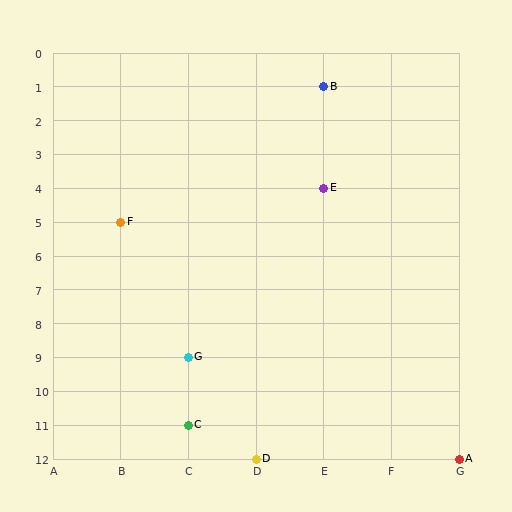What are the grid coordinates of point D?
Point D is at grid coordinates (D, 12).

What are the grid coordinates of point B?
Point B is at grid coordinates (E, 1).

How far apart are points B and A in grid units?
Points B and A are 2 columns and 11 rows apart (about 11.2 grid units diagonally).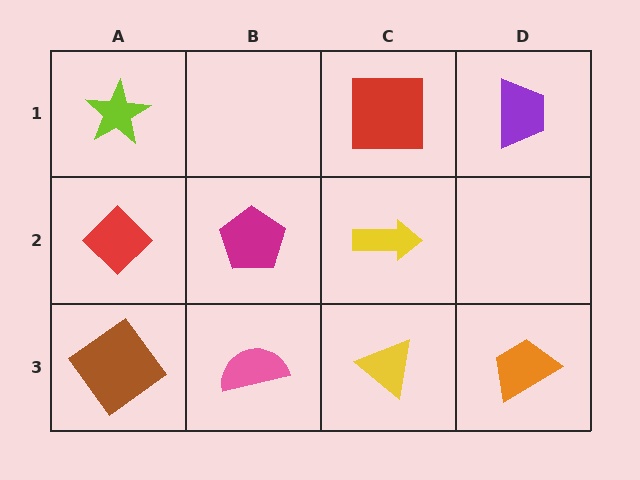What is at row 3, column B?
A pink semicircle.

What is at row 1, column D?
A purple trapezoid.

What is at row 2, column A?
A red diamond.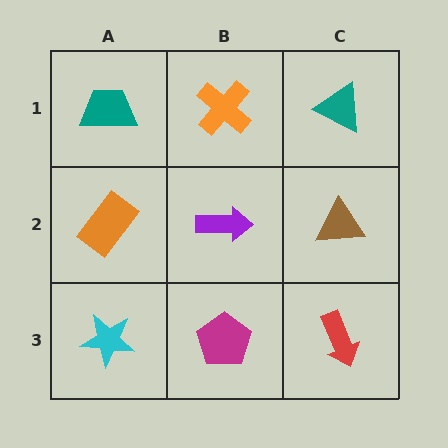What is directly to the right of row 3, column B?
A red arrow.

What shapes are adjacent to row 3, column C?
A brown triangle (row 2, column C), a magenta pentagon (row 3, column B).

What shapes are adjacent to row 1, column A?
An orange rectangle (row 2, column A), an orange cross (row 1, column B).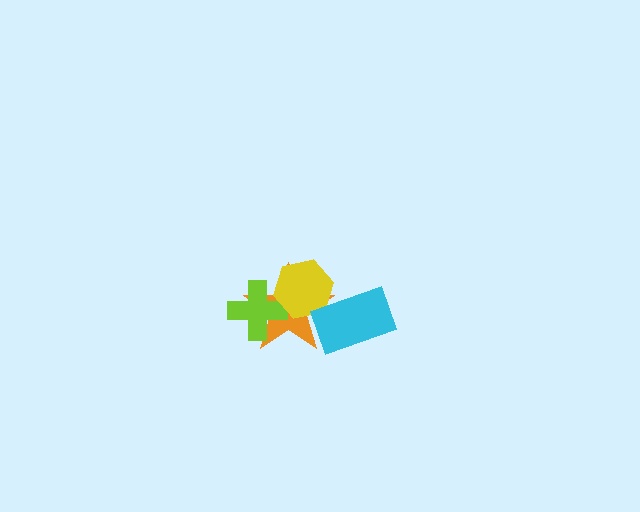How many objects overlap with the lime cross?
2 objects overlap with the lime cross.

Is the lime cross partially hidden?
Yes, it is partially covered by another shape.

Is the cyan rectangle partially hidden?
No, no other shape covers it.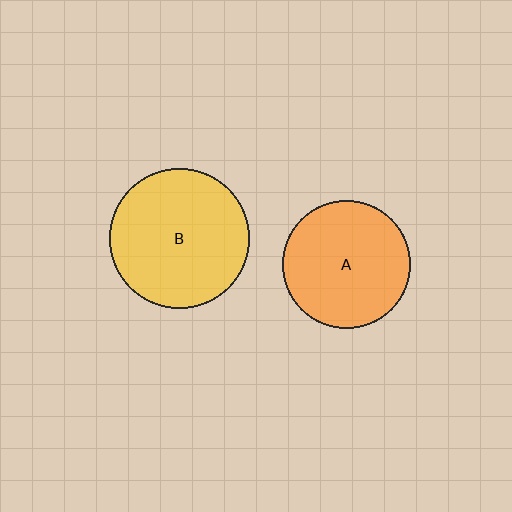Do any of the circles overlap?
No, none of the circles overlap.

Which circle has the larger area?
Circle B (yellow).